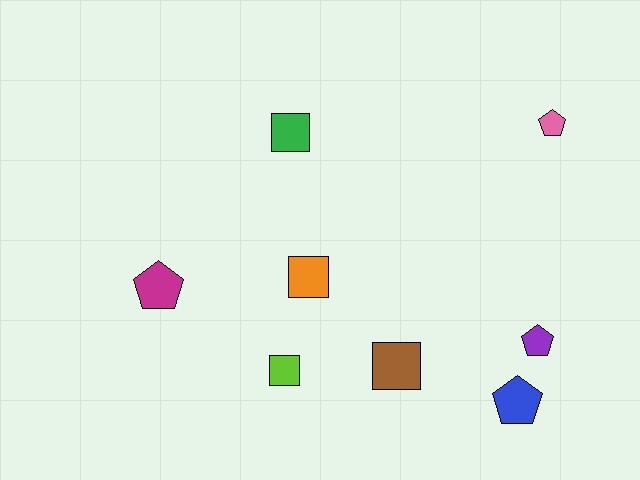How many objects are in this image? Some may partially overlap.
There are 8 objects.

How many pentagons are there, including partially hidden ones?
There are 4 pentagons.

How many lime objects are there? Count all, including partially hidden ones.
There is 1 lime object.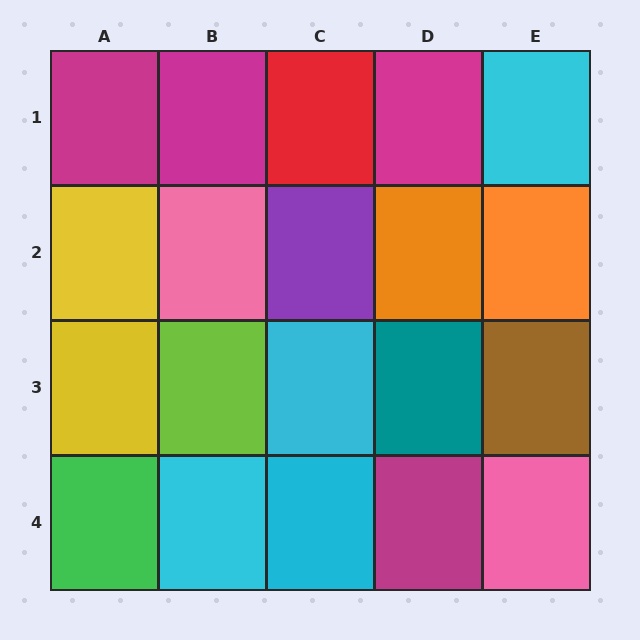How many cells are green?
1 cell is green.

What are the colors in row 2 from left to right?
Yellow, pink, purple, orange, orange.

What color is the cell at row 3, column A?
Yellow.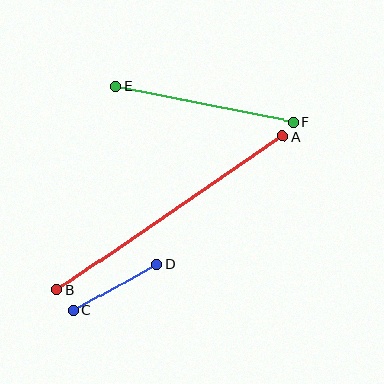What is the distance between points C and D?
The distance is approximately 95 pixels.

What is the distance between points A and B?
The distance is approximately 273 pixels.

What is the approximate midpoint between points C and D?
The midpoint is at approximately (115, 287) pixels.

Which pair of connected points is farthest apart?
Points A and B are farthest apart.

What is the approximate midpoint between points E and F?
The midpoint is at approximately (204, 104) pixels.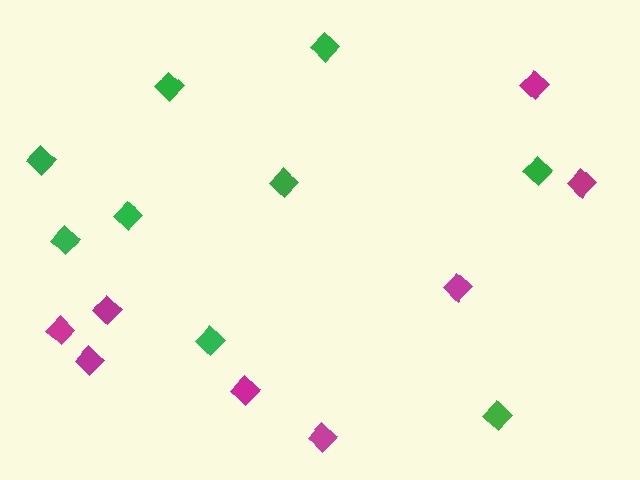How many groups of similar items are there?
There are 2 groups: one group of green diamonds (9) and one group of magenta diamonds (8).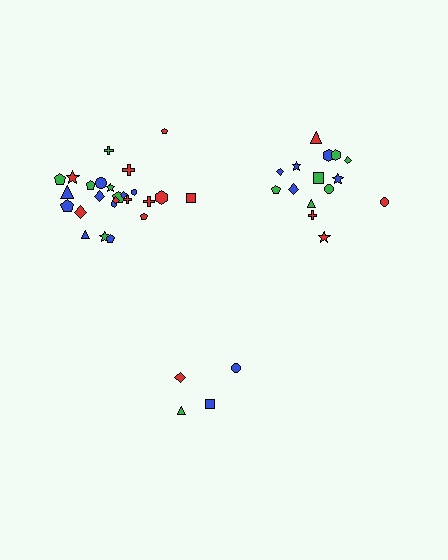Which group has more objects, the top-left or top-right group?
The top-left group.